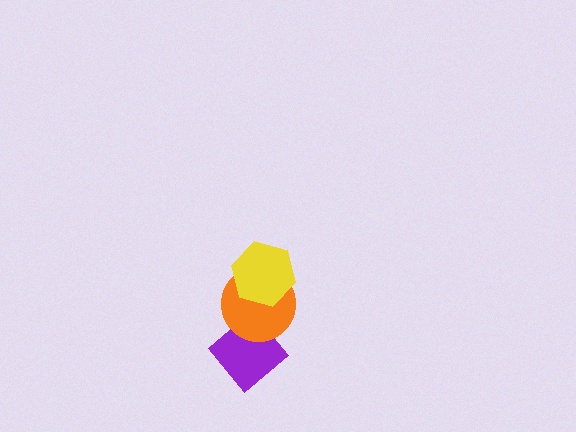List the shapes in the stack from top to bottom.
From top to bottom: the yellow hexagon, the orange circle, the purple diamond.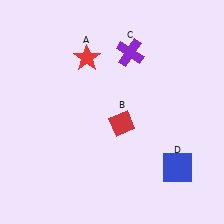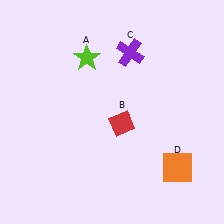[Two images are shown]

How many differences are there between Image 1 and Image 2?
There are 2 differences between the two images.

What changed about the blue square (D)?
In Image 1, D is blue. In Image 2, it changed to orange.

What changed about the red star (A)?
In Image 1, A is red. In Image 2, it changed to lime.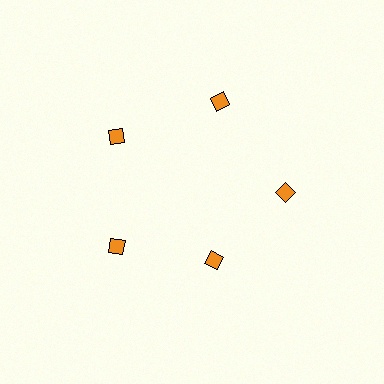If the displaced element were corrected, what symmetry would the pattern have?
It would have 5-fold rotational symmetry — the pattern would map onto itself every 72 degrees.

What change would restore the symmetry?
The symmetry would be restored by moving it outward, back onto the ring so that all 5 diamonds sit at equal angles and equal distance from the center.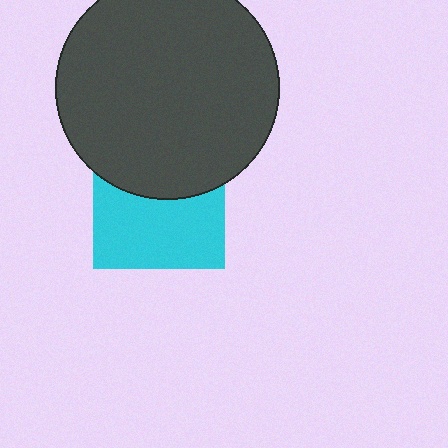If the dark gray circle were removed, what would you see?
You would see the complete cyan square.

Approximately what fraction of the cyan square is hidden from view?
Roughly 42% of the cyan square is hidden behind the dark gray circle.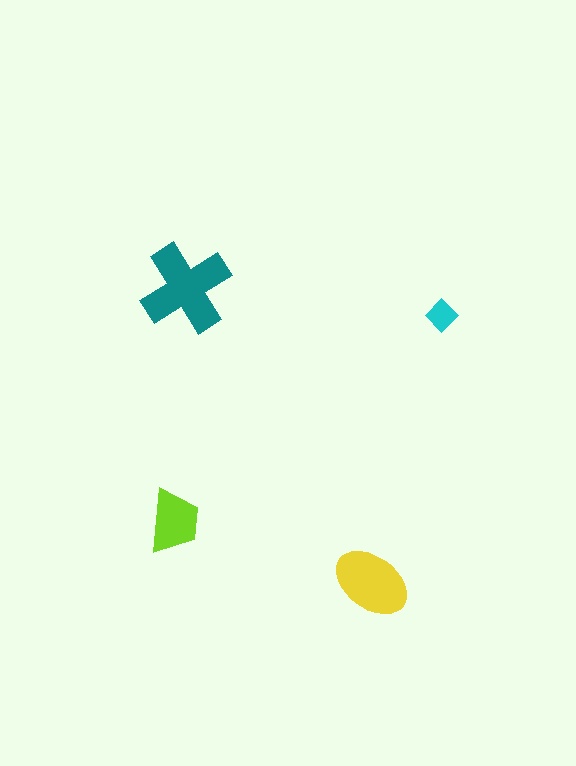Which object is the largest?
The teal cross.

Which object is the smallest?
The cyan diamond.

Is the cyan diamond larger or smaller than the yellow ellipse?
Smaller.